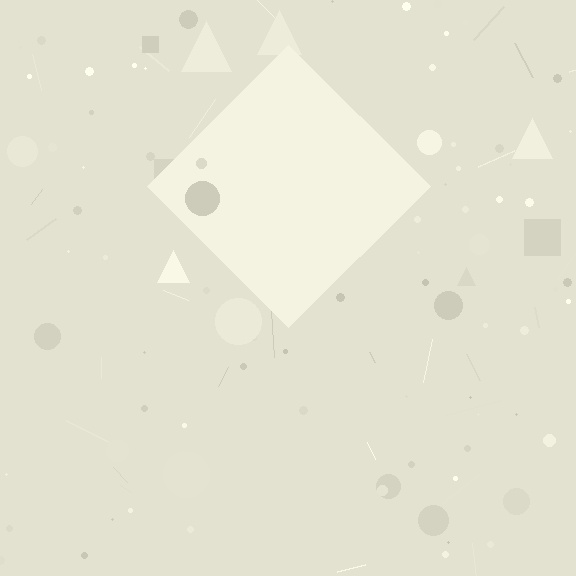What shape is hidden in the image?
A diamond is hidden in the image.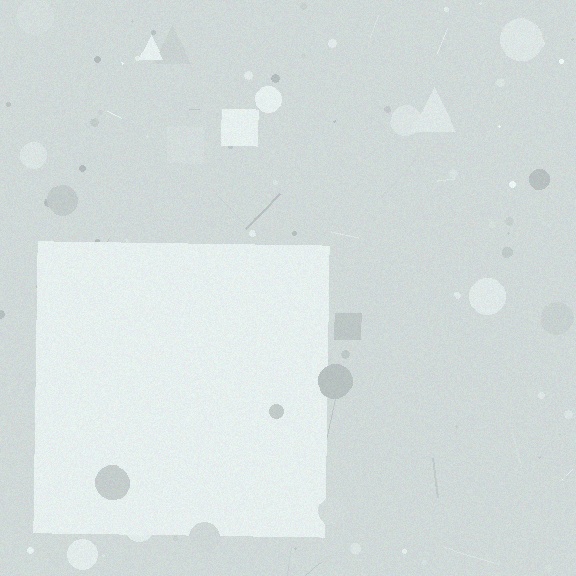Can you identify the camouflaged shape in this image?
The camouflaged shape is a square.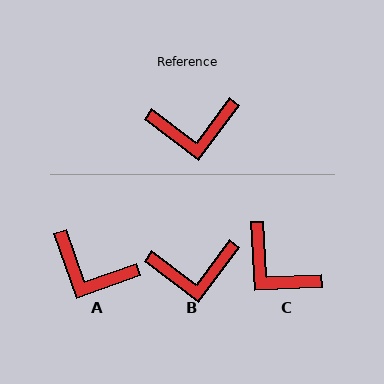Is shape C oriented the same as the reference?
No, it is off by about 50 degrees.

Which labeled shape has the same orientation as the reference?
B.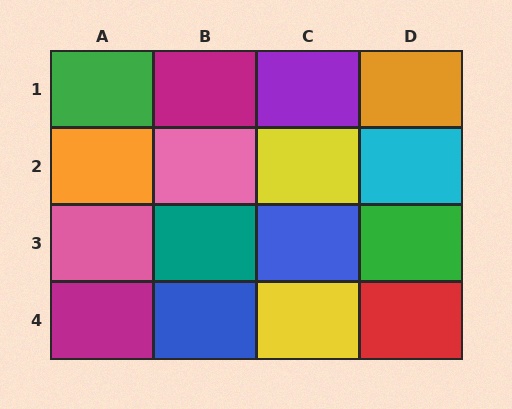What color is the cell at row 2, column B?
Pink.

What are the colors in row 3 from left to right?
Pink, teal, blue, green.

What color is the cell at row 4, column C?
Yellow.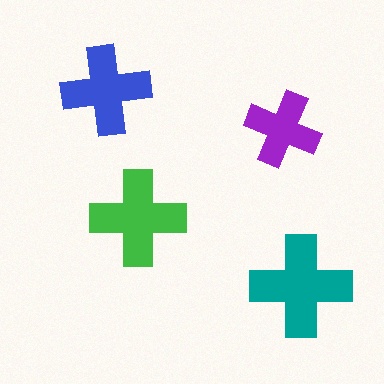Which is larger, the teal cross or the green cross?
The teal one.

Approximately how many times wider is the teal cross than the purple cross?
About 1.5 times wider.